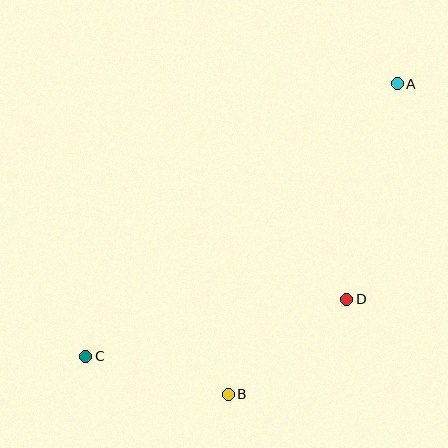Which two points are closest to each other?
Points B and C are closest to each other.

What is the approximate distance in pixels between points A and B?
The distance between A and B is approximately 354 pixels.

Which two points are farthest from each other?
Points A and C are farthest from each other.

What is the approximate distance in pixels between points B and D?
The distance between B and D is approximately 152 pixels.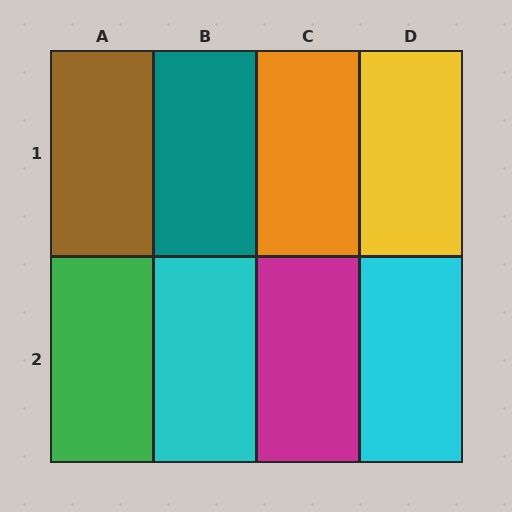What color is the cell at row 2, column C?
Magenta.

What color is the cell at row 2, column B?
Cyan.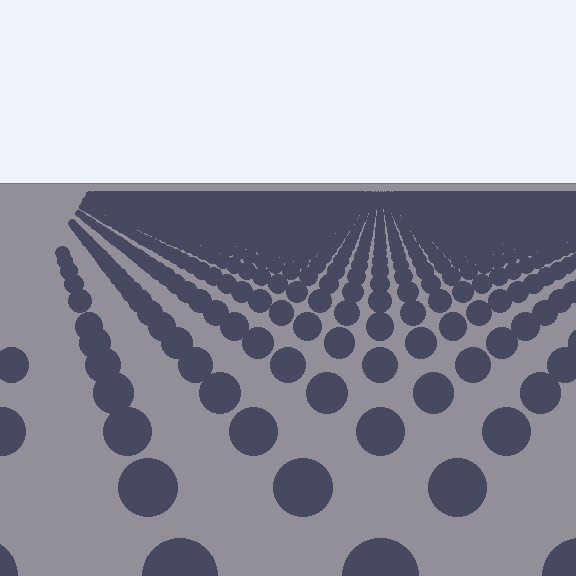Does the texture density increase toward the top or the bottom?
Density increases toward the top.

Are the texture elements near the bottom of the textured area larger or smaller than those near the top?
Larger. Near the bottom, elements are closer to the viewer and appear at a bigger on-screen size.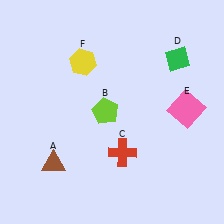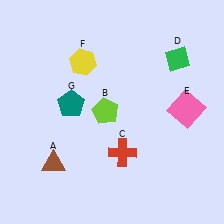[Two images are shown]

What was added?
A teal pentagon (G) was added in Image 2.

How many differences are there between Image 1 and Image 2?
There is 1 difference between the two images.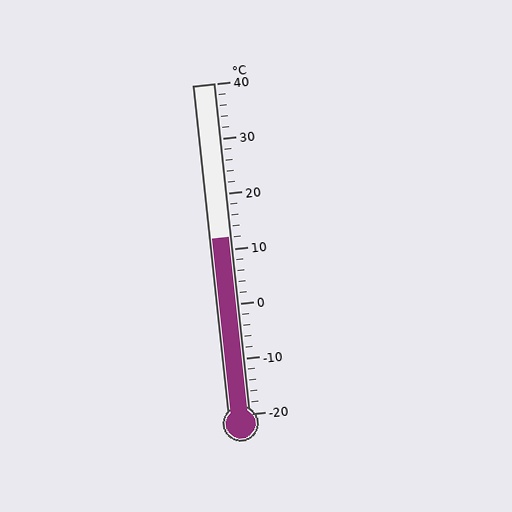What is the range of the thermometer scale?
The thermometer scale ranges from -20°C to 40°C.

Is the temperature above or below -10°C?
The temperature is above -10°C.